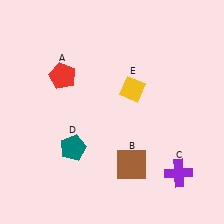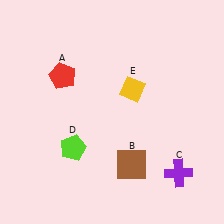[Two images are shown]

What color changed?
The pentagon (D) changed from teal in Image 1 to lime in Image 2.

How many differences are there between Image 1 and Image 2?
There is 1 difference between the two images.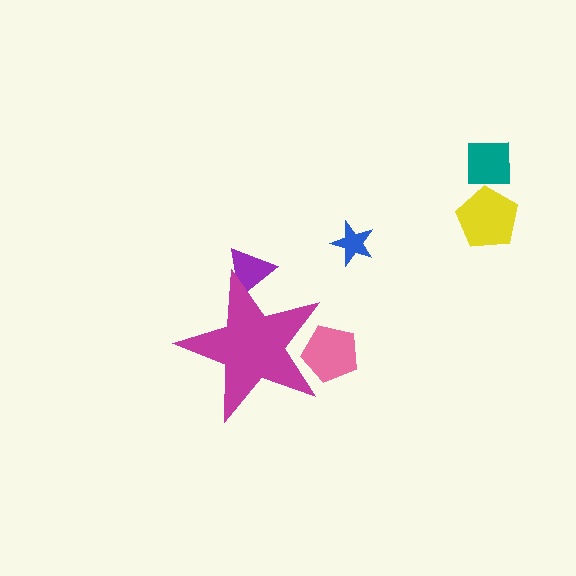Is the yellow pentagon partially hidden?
No, the yellow pentagon is fully visible.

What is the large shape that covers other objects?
A magenta star.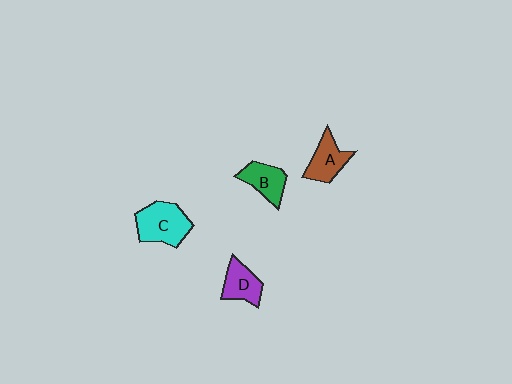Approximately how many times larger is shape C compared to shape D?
Approximately 1.4 times.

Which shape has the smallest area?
Shape B (green).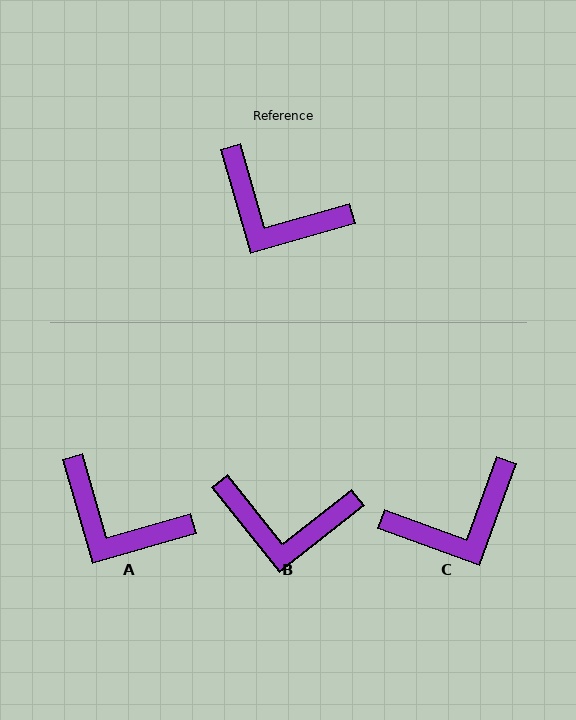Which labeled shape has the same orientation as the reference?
A.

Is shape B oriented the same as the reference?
No, it is off by about 22 degrees.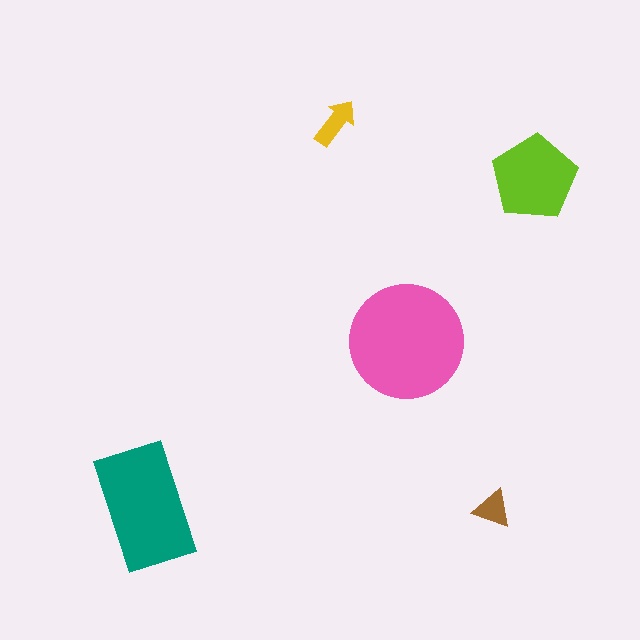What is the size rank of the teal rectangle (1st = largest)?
2nd.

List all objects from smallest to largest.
The brown triangle, the yellow arrow, the lime pentagon, the teal rectangle, the pink circle.